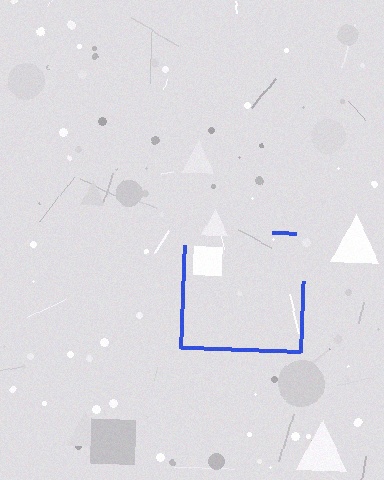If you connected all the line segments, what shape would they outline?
They would outline a square.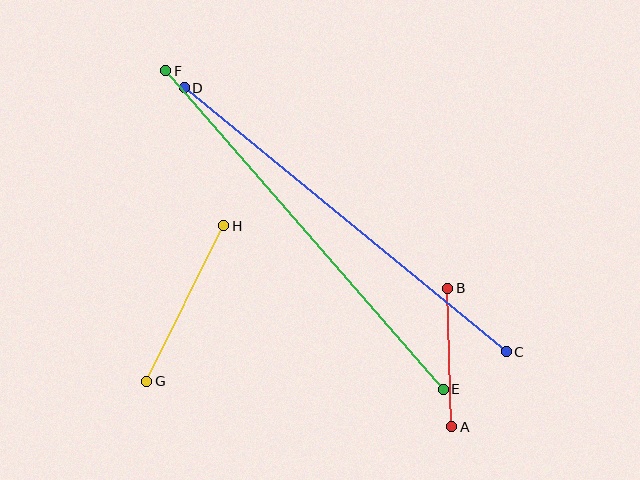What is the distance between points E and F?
The distance is approximately 422 pixels.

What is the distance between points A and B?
The distance is approximately 139 pixels.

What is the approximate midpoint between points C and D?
The midpoint is at approximately (345, 220) pixels.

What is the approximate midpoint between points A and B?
The midpoint is at approximately (450, 358) pixels.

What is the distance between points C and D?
The distance is approximately 416 pixels.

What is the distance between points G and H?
The distance is approximately 173 pixels.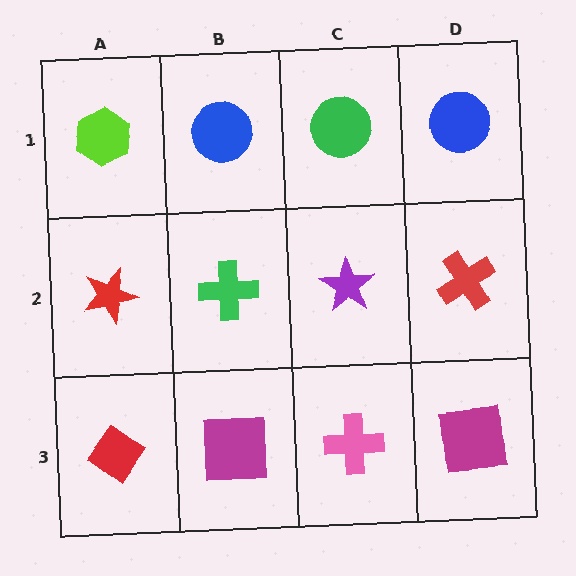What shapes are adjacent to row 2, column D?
A blue circle (row 1, column D), a magenta square (row 3, column D), a purple star (row 2, column C).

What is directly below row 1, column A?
A red star.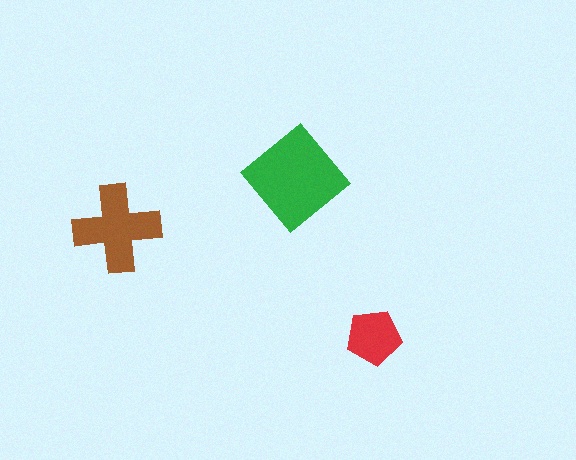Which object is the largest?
The green diamond.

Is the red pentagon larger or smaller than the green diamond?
Smaller.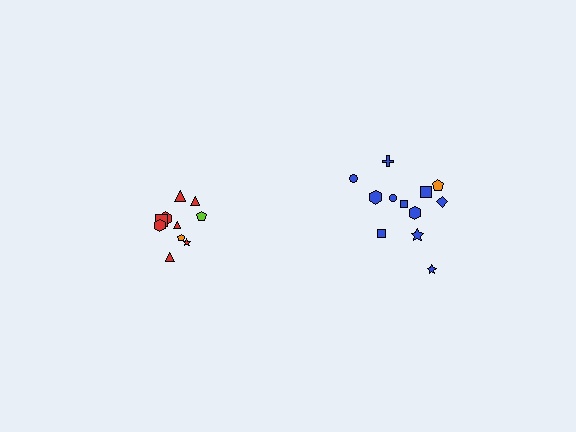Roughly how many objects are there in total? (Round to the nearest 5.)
Roughly 20 objects in total.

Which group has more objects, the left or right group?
The right group.